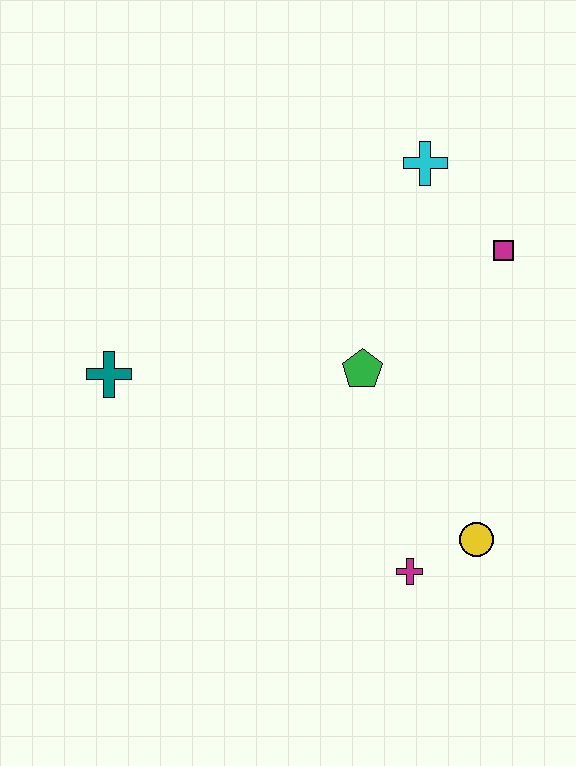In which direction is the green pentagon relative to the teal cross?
The green pentagon is to the right of the teal cross.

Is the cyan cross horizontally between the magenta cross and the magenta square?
Yes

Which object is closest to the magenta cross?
The yellow circle is closest to the magenta cross.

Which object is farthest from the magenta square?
The teal cross is farthest from the magenta square.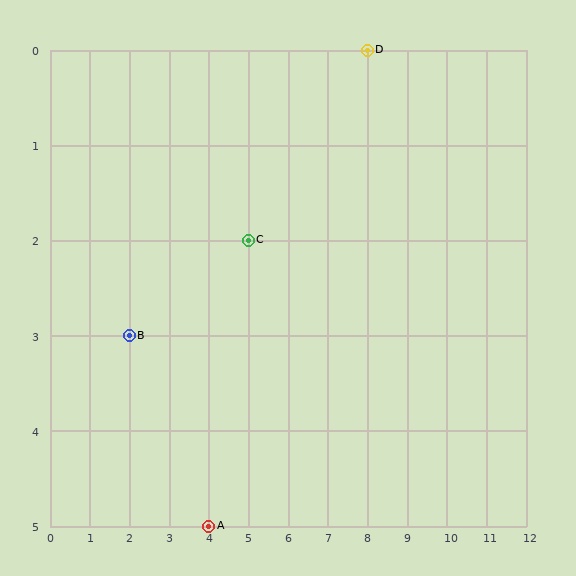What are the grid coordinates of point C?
Point C is at grid coordinates (5, 2).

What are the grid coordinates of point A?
Point A is at grid coordinates (4, 5).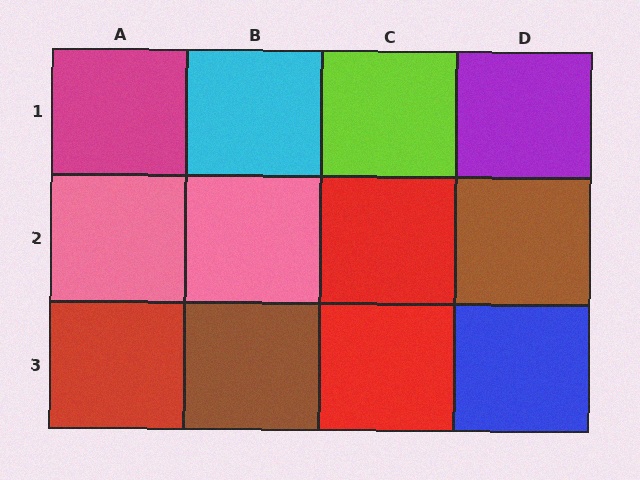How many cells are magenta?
1 cell is magenta.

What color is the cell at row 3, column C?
Red.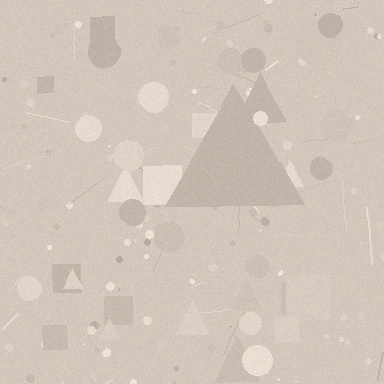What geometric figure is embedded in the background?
A triangle is embedded in the background.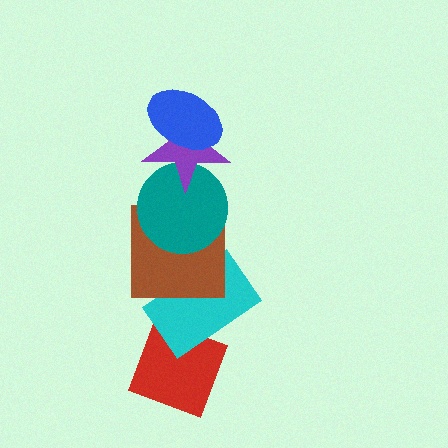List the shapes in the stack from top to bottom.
From top to bottom: the blue ellipse, the purple star, the teal circle, the brown square, the cyan rectangle, the red diamond.